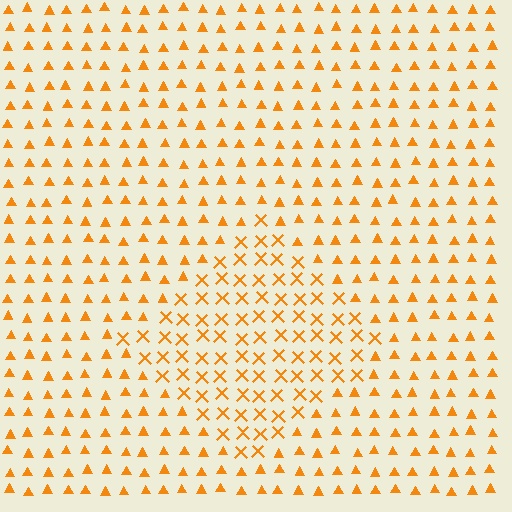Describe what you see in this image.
The image is filled with small orange elements arranged in a uniform grid. A diamond-shaped region contains X marks, while the surrounding area contains triangles. The boundary is defined purely by the change in element shape.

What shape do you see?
I see a diamond.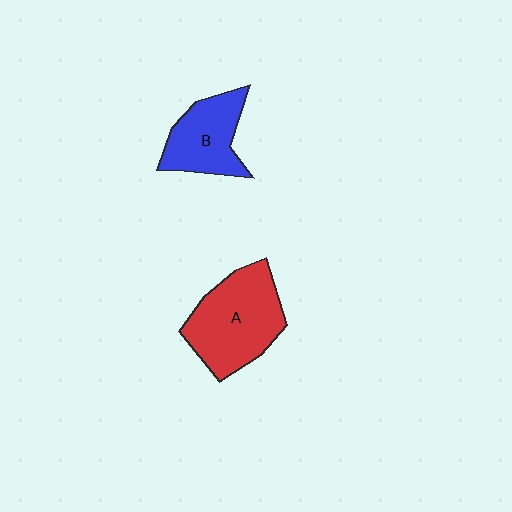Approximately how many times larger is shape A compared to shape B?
Approximately 1.5 times.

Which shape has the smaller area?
Shape B (blue).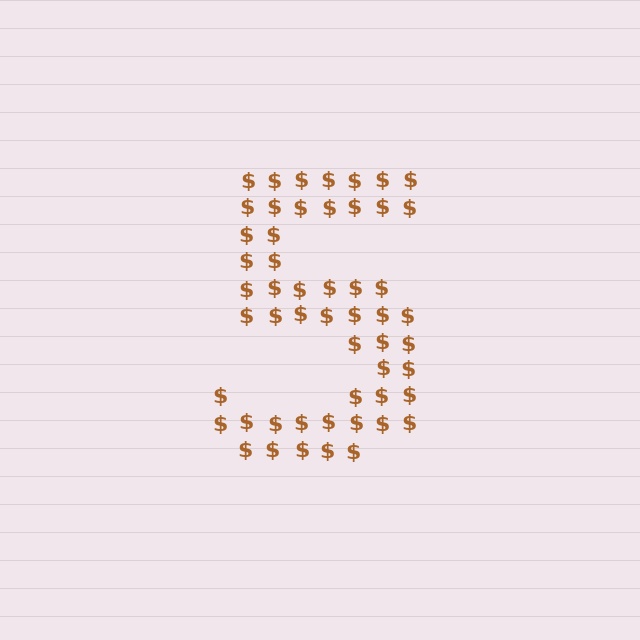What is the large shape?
The large shape is the digit 5.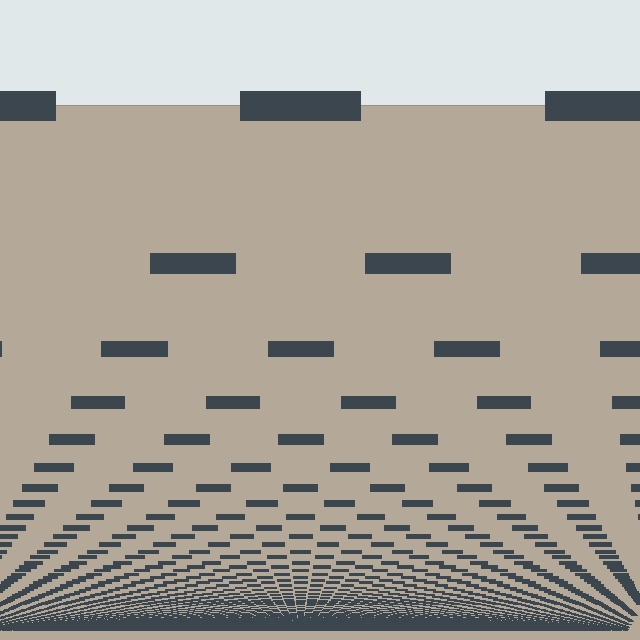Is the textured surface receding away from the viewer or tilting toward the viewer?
The surface appears to tilt toward the viewer. Texture elements get larger and sparser toward the top.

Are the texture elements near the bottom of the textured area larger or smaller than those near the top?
Smaller. The gradient is inverted — elements near the bottom are smaller and denser.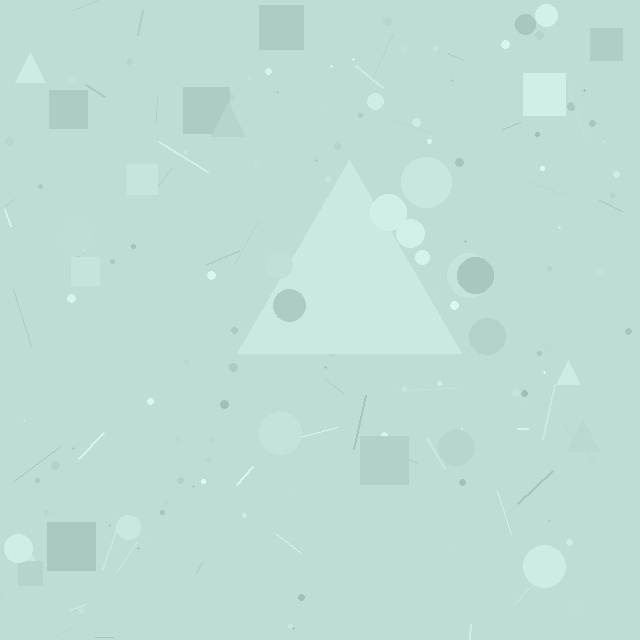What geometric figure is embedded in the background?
A triangle is embedded in the background.